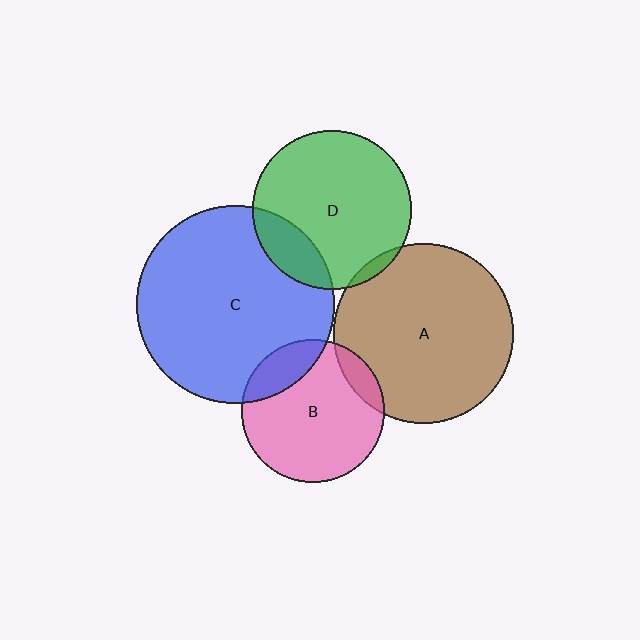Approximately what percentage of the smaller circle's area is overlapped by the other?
Approximately 15%.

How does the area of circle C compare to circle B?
Approximately 1.9 times.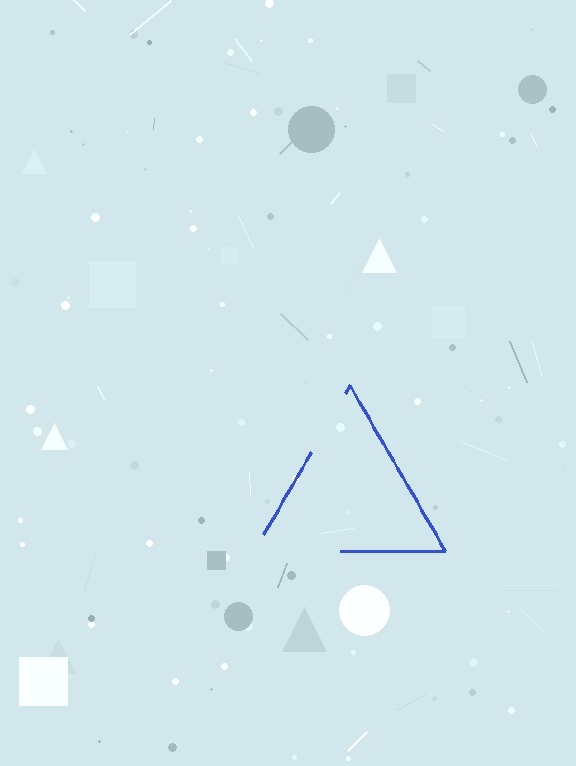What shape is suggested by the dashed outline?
The dashed outline suggests a triangle.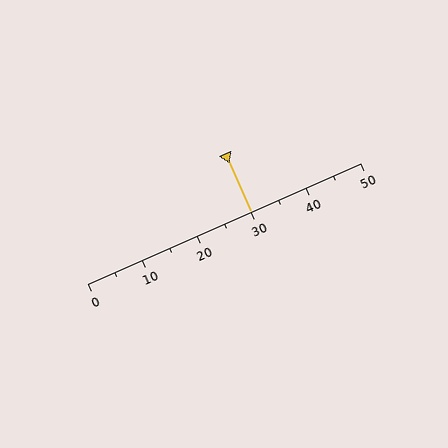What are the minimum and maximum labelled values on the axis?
The axis runs from 0 to 50.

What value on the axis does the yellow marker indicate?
The marker indicates approximately 30.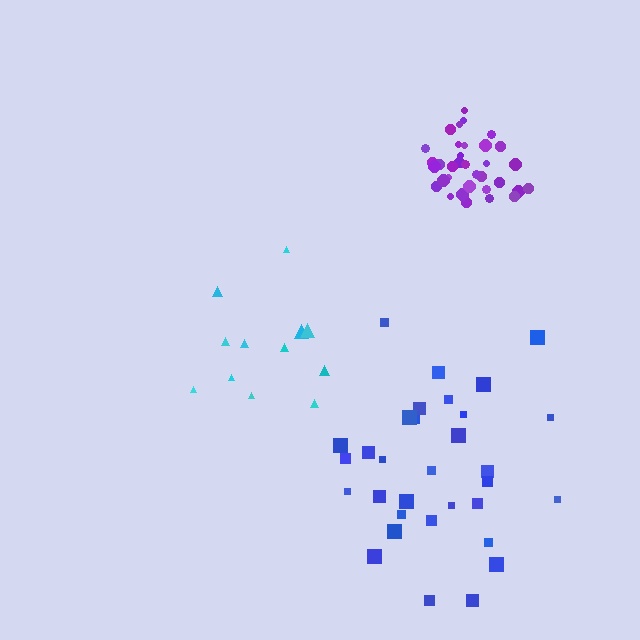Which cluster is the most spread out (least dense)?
Cyan.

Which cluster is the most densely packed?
Purple.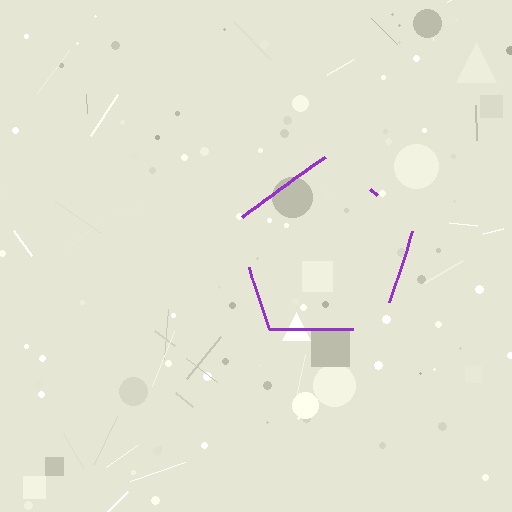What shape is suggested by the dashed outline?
The dashed outline suggests a pentagon.